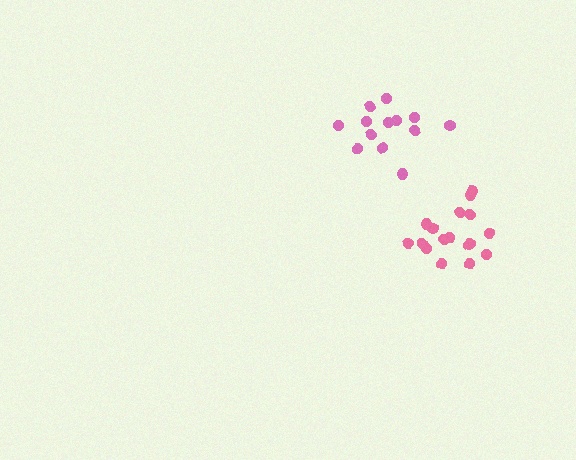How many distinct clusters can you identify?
There are 2 distinct clusters.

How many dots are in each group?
Group 1: 17 dots, Group 2: 13 dots (30 total).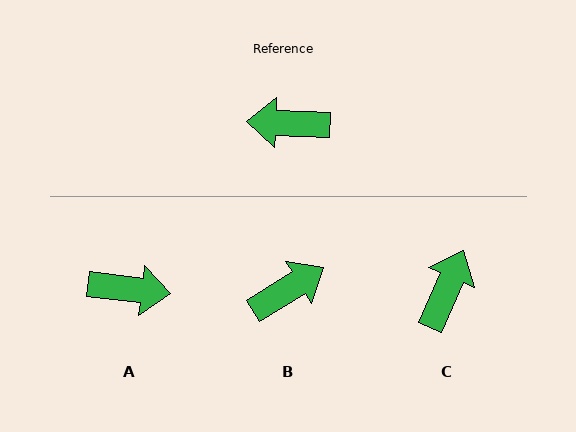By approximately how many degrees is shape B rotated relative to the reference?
Approximately 146 degrees clockwise.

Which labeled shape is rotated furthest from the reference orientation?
A, about 175 degrees away.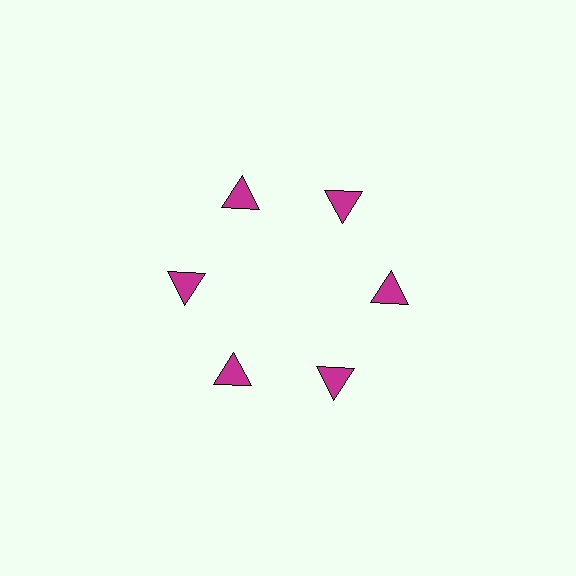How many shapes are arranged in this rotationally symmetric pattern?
There are 6 shapes, arranged in 6 groups of 1.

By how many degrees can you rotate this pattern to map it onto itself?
The pattern maps onto itself every 60 degrees of rotation.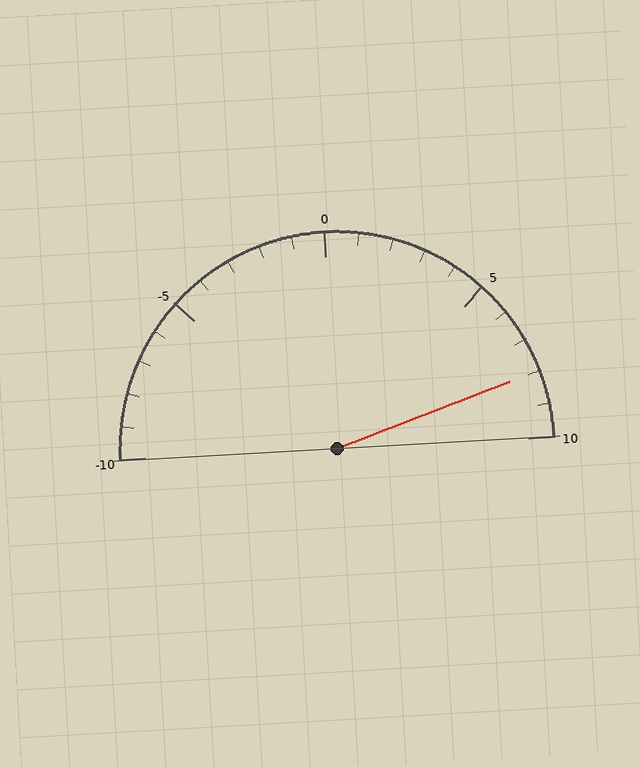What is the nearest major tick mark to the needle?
The nearest major tick mark is 10.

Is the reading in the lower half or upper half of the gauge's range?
The reading is in the upper half of the range (-10 to 10).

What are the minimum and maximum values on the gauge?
The gauge ranges from -10 to 10.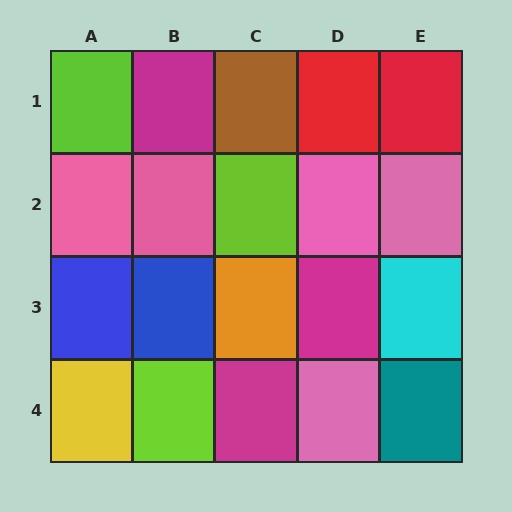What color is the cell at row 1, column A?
Lime.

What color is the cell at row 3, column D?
Magenta.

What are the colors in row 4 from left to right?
Yellow, lime, magenta, pink, teal.